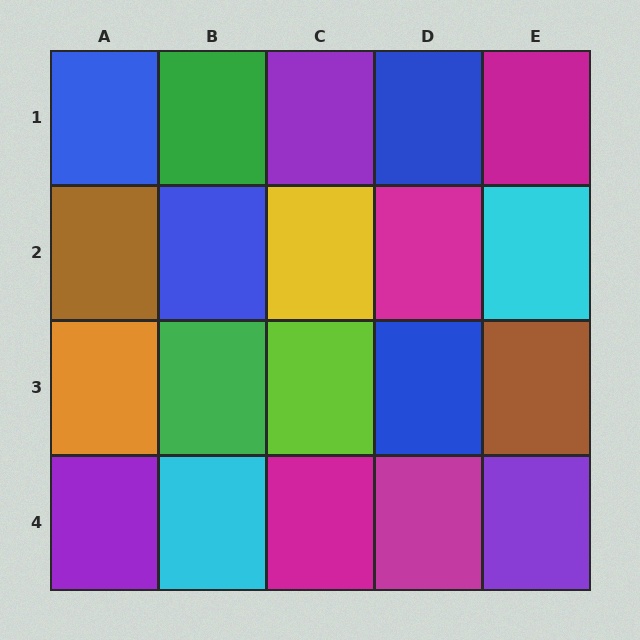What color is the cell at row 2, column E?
Cyan.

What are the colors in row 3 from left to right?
Orange, green, lime, blue, brown.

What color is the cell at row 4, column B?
Cyan.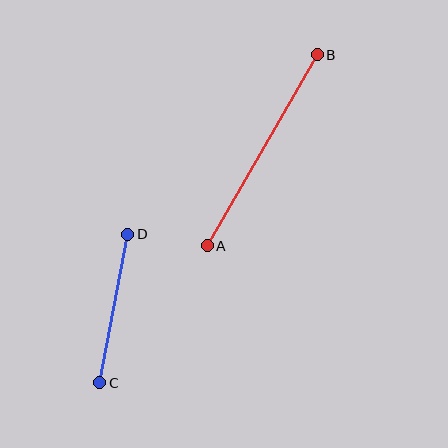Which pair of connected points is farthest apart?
Points A and B are farthest apart.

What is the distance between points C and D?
The distance is approximately 151 pixels.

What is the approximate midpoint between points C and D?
The midpoint is at approximately (114, 308) pixels.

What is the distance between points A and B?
The distance is approximately 220 pixels.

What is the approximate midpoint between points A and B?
The midpoint is at approximately (262, 150) pixels.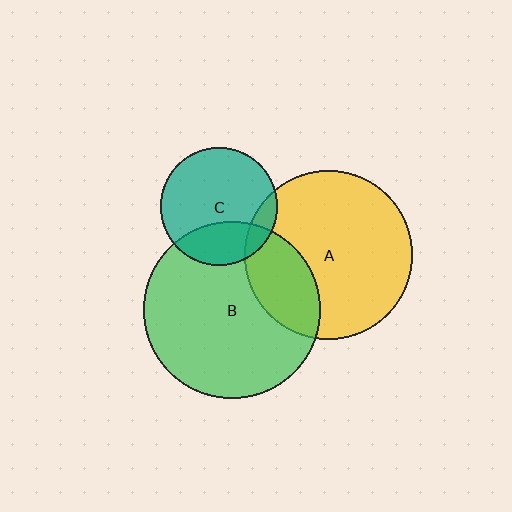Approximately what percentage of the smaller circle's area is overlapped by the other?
Approximately 10%.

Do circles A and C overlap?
Yes.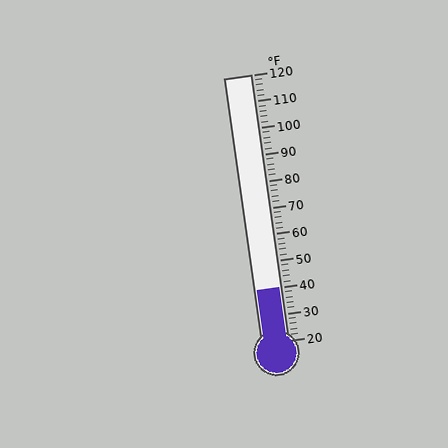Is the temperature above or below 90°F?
The temperature is below 90°F.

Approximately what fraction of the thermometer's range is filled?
The thermometer is filled to approximately 20% of its range.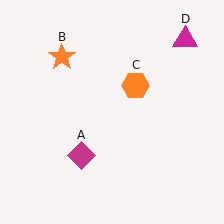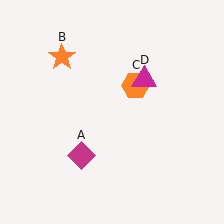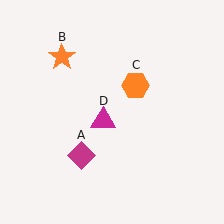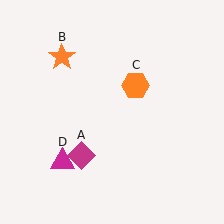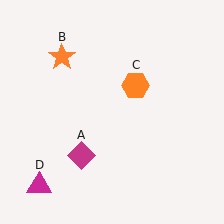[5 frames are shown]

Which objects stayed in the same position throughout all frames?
Magenta diamond (object A) and orange star (object B) and orange hexagon (object C) remained stationary.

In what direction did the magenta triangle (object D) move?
The magenta triangle (object D) moved down and to the left.